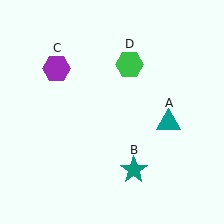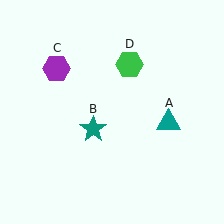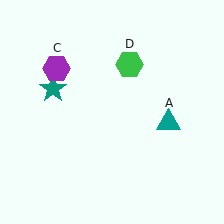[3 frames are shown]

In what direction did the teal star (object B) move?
The teal star (object B) moved up and to the left.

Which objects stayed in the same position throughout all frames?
Teal triangle (object A) and purple hexagon (object C) and green hexagon (object D) remained stationary.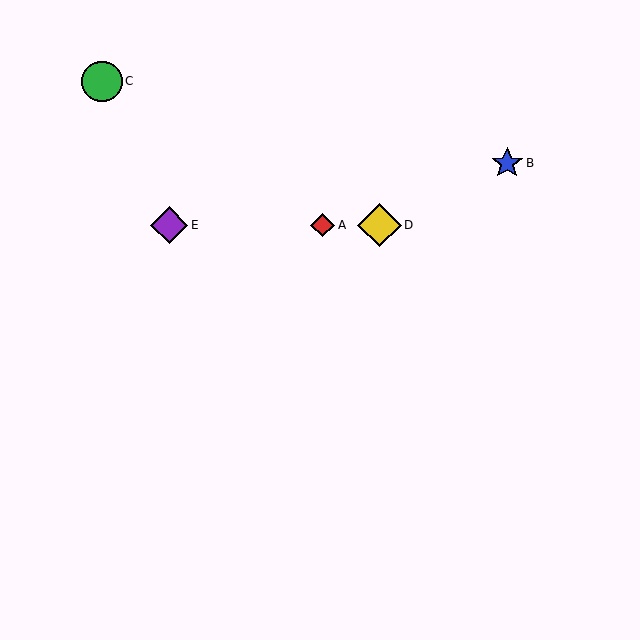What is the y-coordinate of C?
Object C is at y≈81.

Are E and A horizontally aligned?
Yes, both are at y≈225.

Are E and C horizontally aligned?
No, E is at y≈225 and C is at y≈81.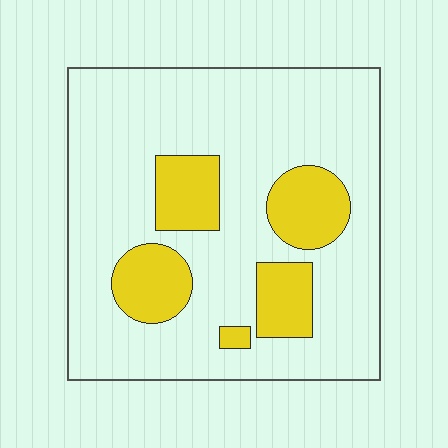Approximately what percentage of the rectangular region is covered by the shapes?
Approximately 20%.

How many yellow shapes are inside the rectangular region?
5.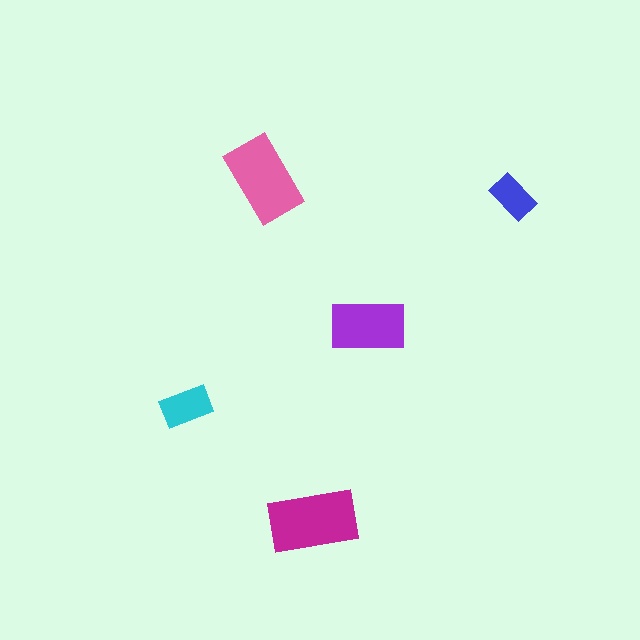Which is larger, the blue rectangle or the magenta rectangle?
The magenta one.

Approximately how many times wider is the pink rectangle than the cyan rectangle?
About 1.5 times wider.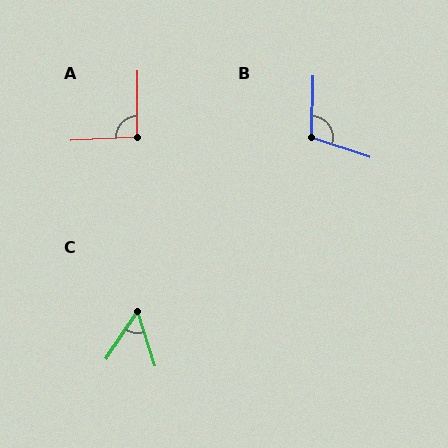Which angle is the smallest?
C, at approximately 51 degrees.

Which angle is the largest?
B, at approximately 108 degrees.